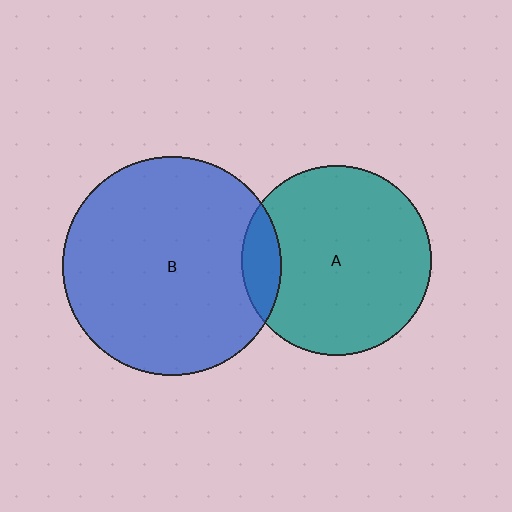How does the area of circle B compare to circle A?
Approximately 1.3 times.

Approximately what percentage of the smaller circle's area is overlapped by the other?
Approximately 10%.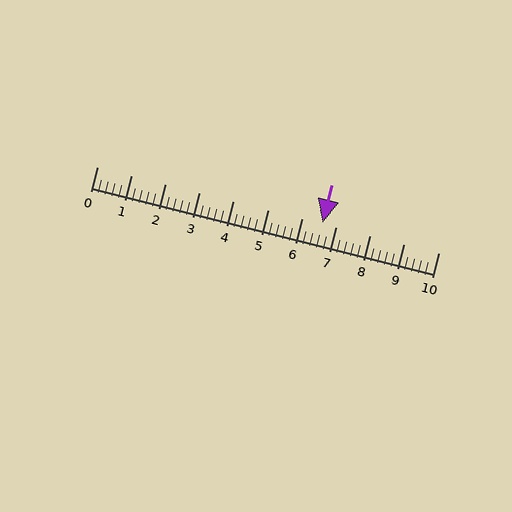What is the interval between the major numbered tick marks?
The major tick marks are spaced 1 units apart.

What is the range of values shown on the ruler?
The ruler shows values from 0 to 10.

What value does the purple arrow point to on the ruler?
The purple arrow points to approximately 6.6.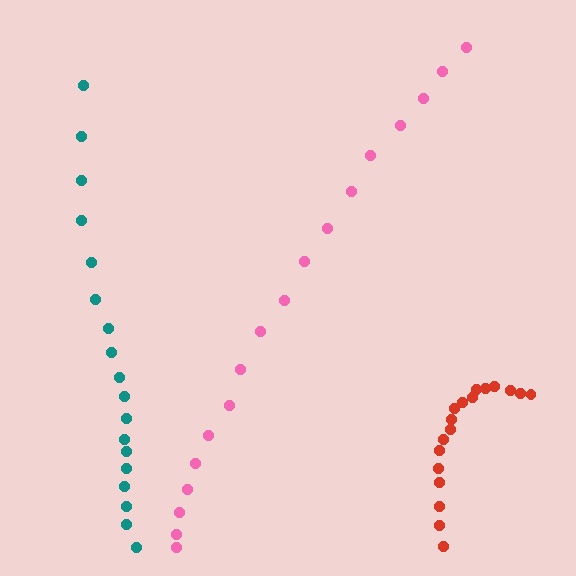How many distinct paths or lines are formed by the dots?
There are 3 distinct paths.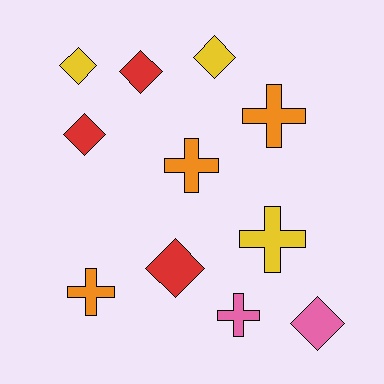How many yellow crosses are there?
There is 1 yellow cross.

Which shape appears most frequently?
Diamond, with 6 objects.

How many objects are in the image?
There are 11 objects.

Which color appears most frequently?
Orange, with 3 objects.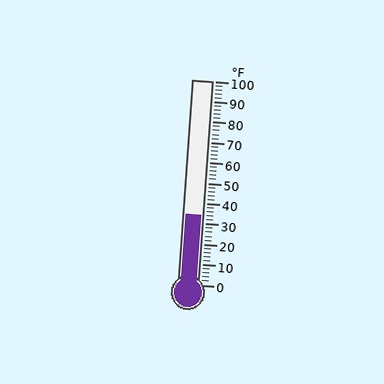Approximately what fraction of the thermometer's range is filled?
The thermometer is filled to approximately 35% of its range.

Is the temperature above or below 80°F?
The temperature is below 80°F.